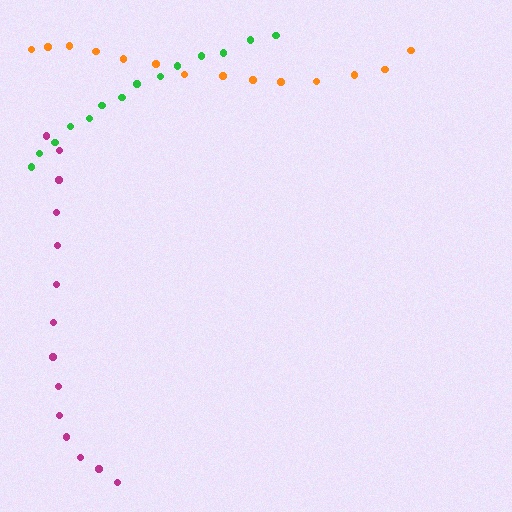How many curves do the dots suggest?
There are 3 distinct paths.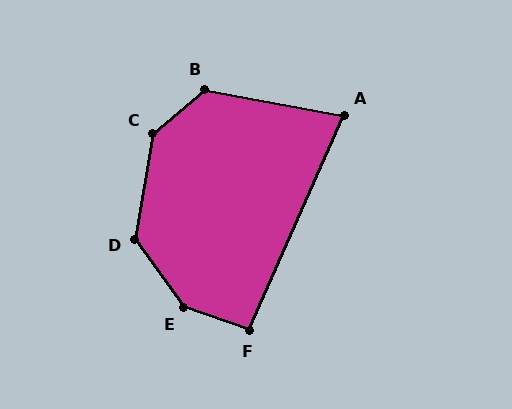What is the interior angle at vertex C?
Approximately 139 degrees (obtuse).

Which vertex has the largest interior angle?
E, at approximately 145 degrees.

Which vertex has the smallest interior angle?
A, at approximately 76 degrees.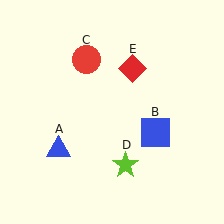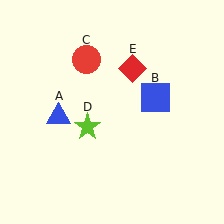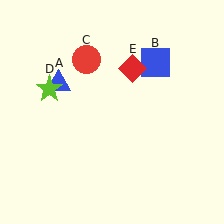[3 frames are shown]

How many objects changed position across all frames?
3 objects changed position: blue triangle (object A), blue square (object B), lime star (object D).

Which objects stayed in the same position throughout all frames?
Red circle (object C) and red diamond (object E) remained stationary.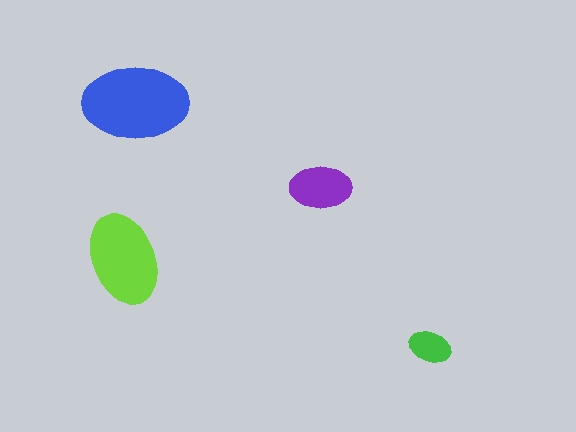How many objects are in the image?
There are 4 objects in the image.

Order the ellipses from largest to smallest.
the blue one, the lime one, the purple one, the green one.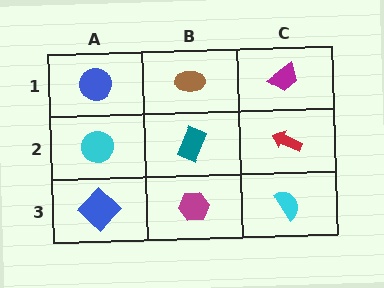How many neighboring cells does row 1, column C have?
2.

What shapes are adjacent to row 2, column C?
A magenta trapezoid (row 1, column C), a cyan semicircle (row 3, column C), a teal rectangle (row 2, column B).